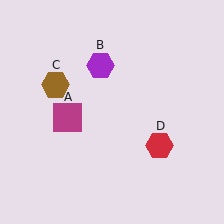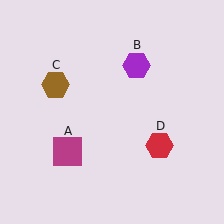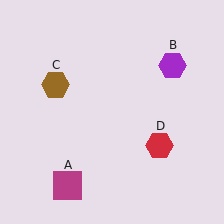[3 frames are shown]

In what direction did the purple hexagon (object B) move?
The purple hexagon (object B) moved right.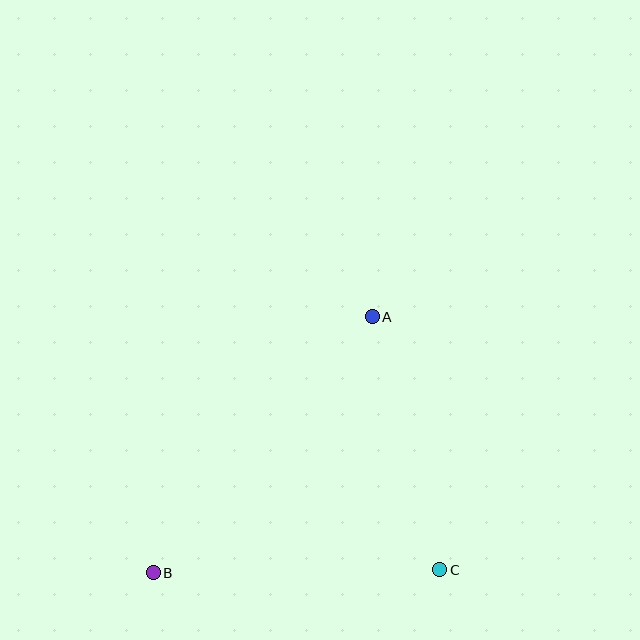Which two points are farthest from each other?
Points A and B are farthest from each other.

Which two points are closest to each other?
Points A and C are closest to each other.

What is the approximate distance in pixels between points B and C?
The distance between B and C is approximately 286 pixels.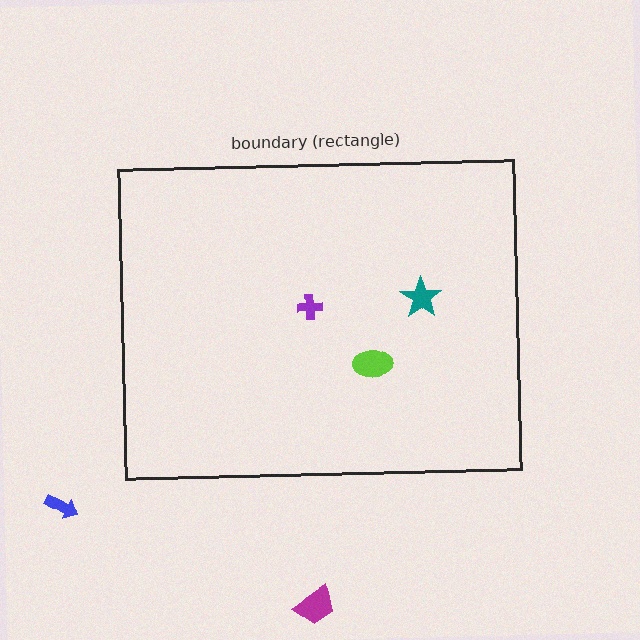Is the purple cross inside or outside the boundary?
Inside.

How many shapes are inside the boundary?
3 inside, 2 outside.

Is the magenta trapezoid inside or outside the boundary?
Outside.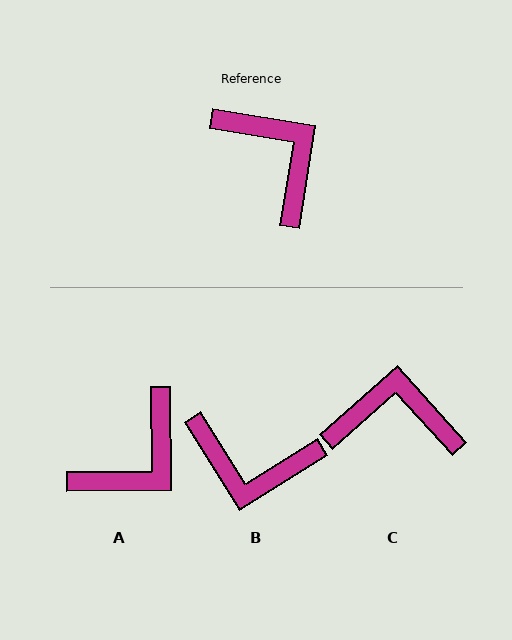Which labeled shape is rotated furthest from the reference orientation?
B, about 139 degrees away.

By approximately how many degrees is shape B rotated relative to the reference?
Approximately 139 degrees clockwise.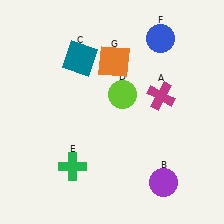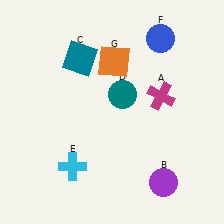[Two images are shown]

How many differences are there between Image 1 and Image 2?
There are 2 differences between the two images.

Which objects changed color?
D changed from lime to teal. E changed from green to cyan.